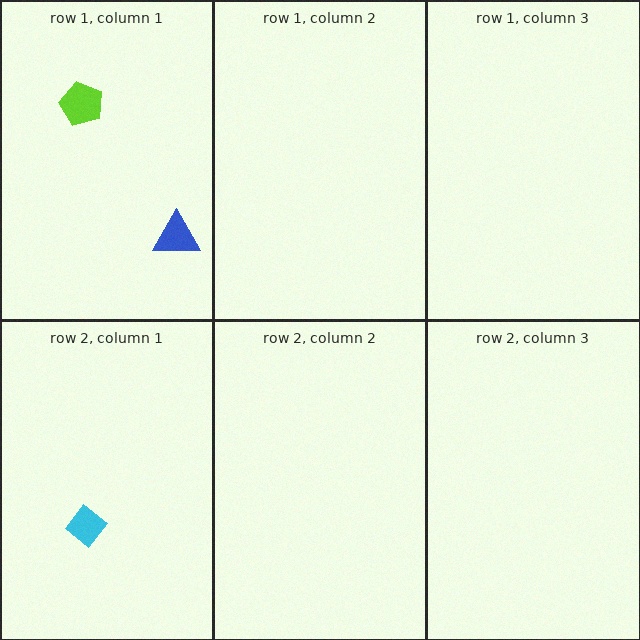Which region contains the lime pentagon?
The row 1, column 1 region.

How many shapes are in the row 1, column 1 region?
2.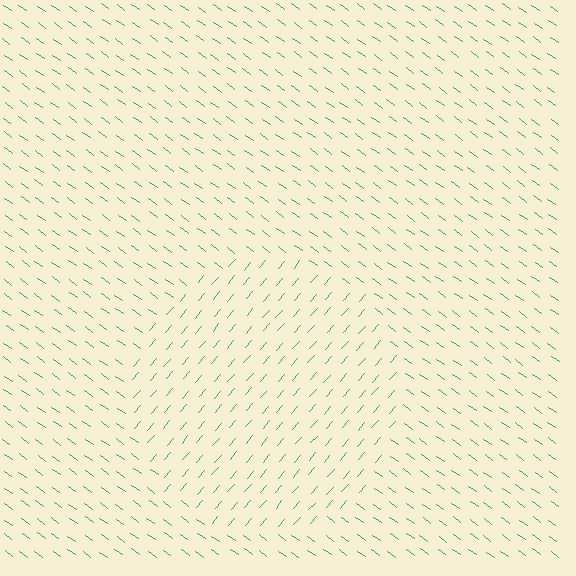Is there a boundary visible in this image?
Yes, there is a texture boundary formed by a change in line orientation.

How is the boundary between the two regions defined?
The boundary is defined purely by a change in line orientation (approximately 85 degrees difference). All lines are the same color and thickness.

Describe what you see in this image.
The image is filled with small green line segments. A circle region in the image has lines oriented differently from the surrounding lines, creating a visible texture boundary.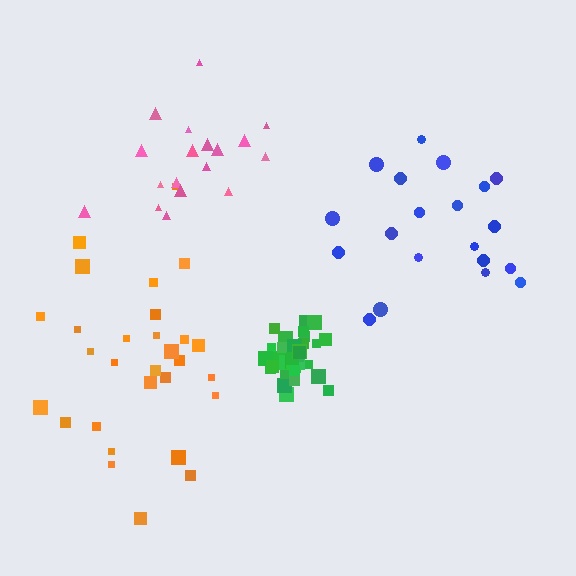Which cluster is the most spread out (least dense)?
Blue.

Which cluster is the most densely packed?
Green.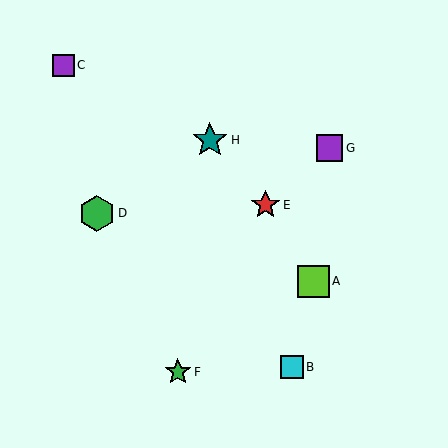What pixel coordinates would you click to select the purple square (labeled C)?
Click at (63, 65) to select the purple square C.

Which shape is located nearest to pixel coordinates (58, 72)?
The purple square (labeled C) at (63, 65) is nearest to that location.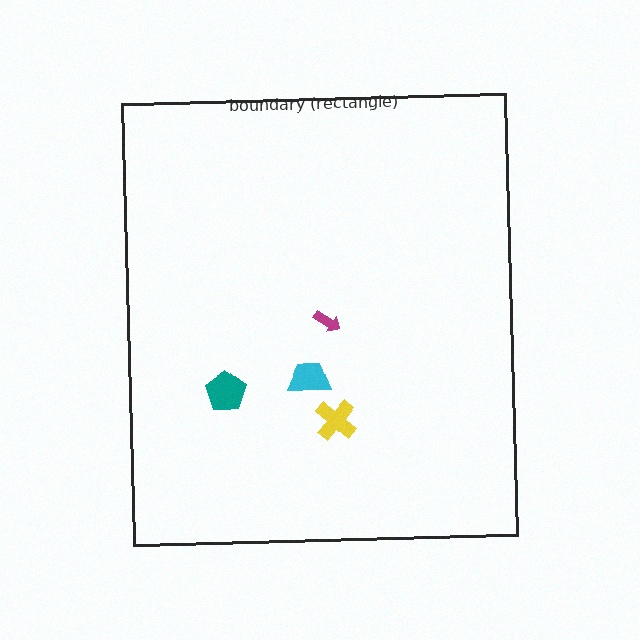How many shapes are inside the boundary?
4 inside, 0 outside.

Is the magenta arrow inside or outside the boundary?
Inside.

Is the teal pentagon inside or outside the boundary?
Inside.